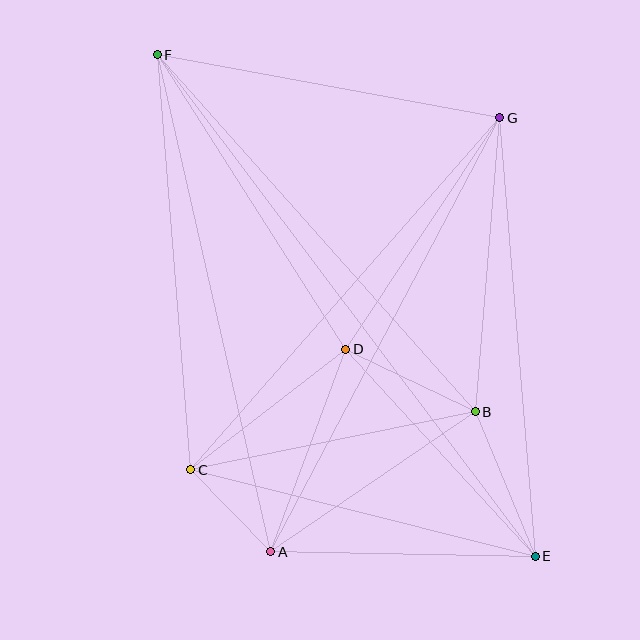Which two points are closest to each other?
Points A and C are closest to each other.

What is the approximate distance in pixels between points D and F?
The distance between D and F is approximately 350 pixels.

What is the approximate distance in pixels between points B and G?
The distance between B and G is approximately 295 pixels.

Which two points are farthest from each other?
Points E and F are farthest from each other.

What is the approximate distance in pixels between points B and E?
The distance between B and E is approximately 156 pixels.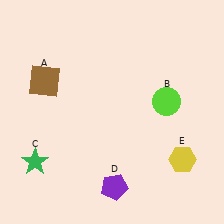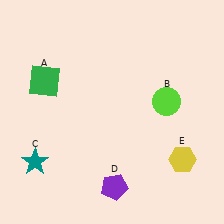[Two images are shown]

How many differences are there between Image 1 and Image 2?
There are 2 differences between the two images.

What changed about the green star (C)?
In Image 1, C is green. In Image 2, it changed to teal.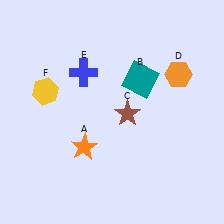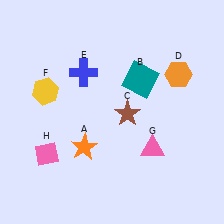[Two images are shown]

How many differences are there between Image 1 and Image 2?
There are 2 differences between the two images.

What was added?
A pink triangle (G), a pink diamond (H) were added in Image 2.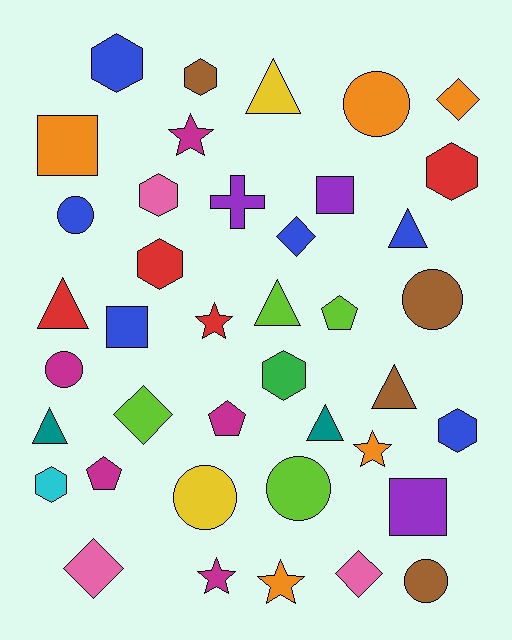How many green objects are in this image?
There is 1 green object.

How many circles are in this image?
There are 7 circles.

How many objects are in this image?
There are 40 objects.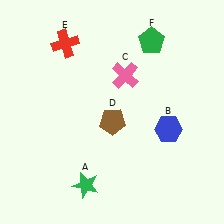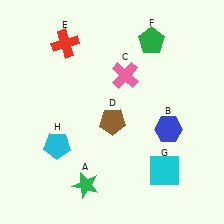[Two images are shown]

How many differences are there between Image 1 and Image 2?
There are 2 differences between the two images.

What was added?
A cyan square (G), a cyan pentagon (H) were added in Image 2.